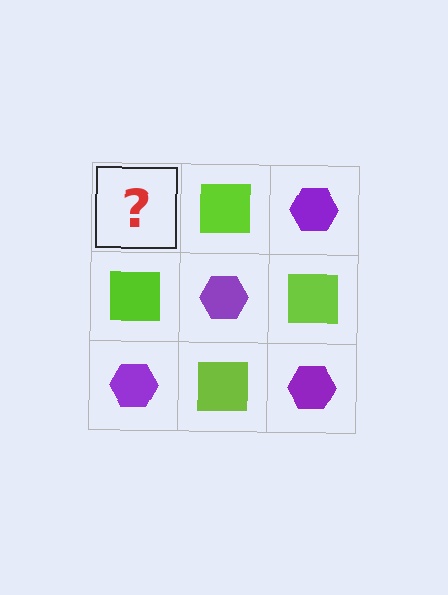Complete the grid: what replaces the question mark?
The question mark should be replaced with a purple hexagon.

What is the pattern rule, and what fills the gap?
The rule is that it alternates purple hexagon and lime square in a checkerboard pattern. The gap should be filled with a purple hexagon.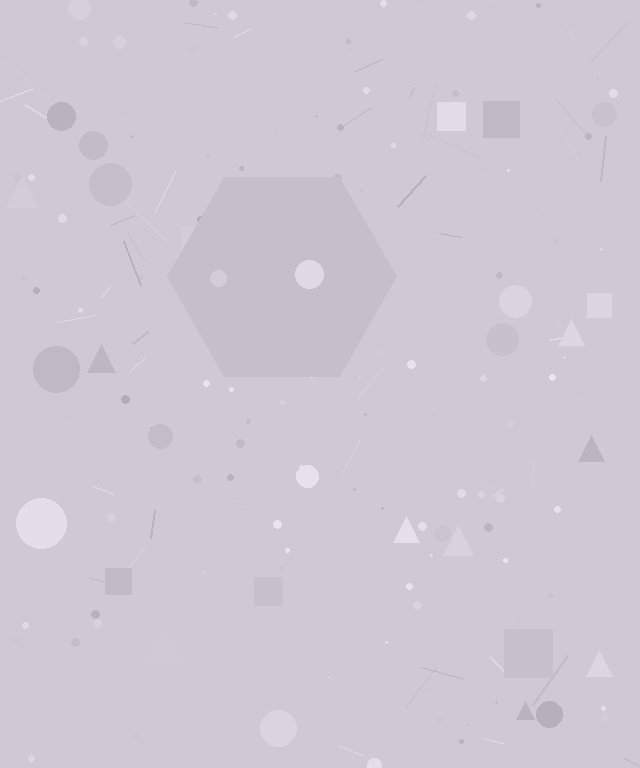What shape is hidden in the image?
A hexagon is hidden in the image.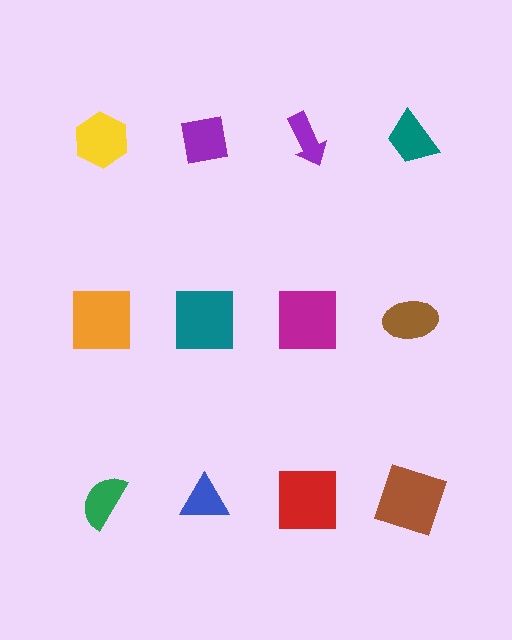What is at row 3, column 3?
A red square.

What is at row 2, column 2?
A teal square.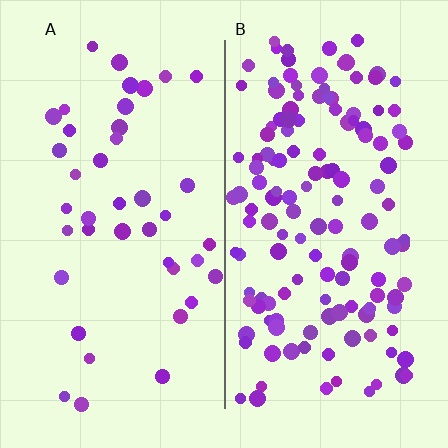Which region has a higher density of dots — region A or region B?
B (the right).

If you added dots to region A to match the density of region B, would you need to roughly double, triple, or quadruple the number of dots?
Approximately triple.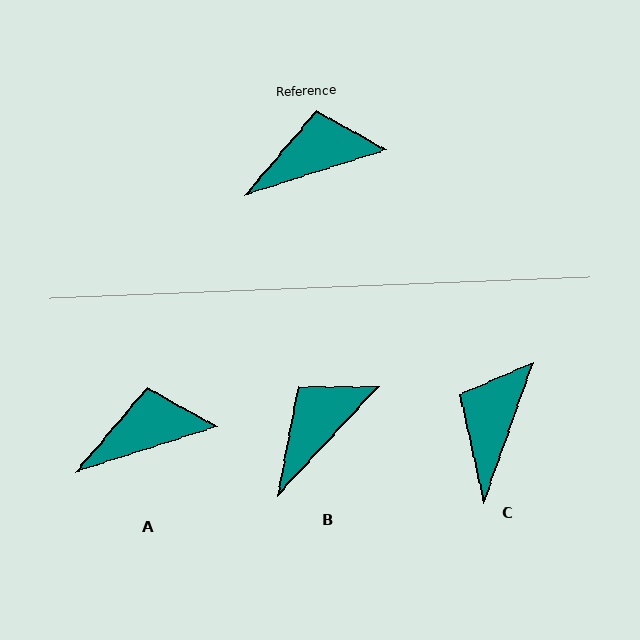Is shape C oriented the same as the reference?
No, it is off by about 53 degrees.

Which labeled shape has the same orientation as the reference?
A.